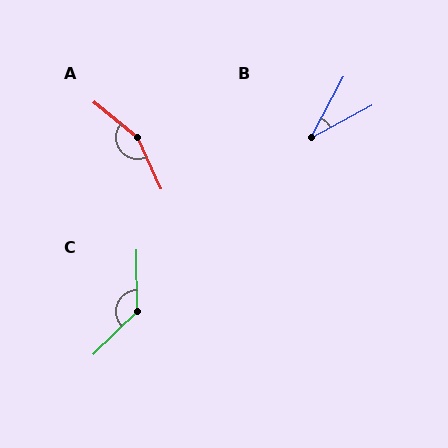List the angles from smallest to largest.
B (34°), C (134°), A (154°).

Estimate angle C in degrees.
Approximately 134 degrees.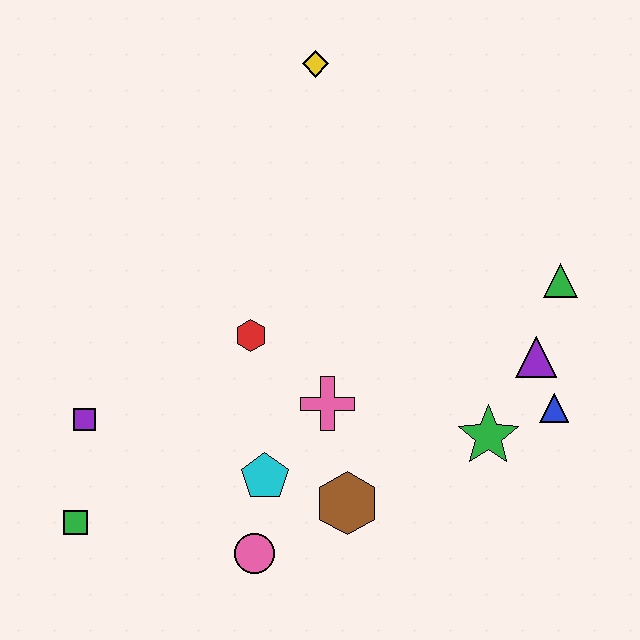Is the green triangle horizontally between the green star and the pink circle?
No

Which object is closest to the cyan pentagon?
The pink circle is closest to the cyan pentagon.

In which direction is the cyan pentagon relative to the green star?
The cyan pentagon is to the left of the green star.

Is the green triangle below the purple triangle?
No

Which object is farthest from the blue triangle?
The green square is farthest from the blue triangle.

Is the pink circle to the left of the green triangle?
Yes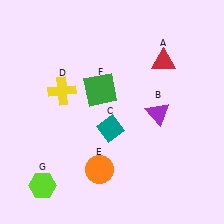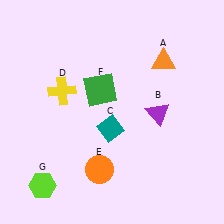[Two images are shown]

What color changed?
The triangle (A) changed from red in Image 1 to orange in Image 2.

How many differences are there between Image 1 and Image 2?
There is 1 difference between the two images.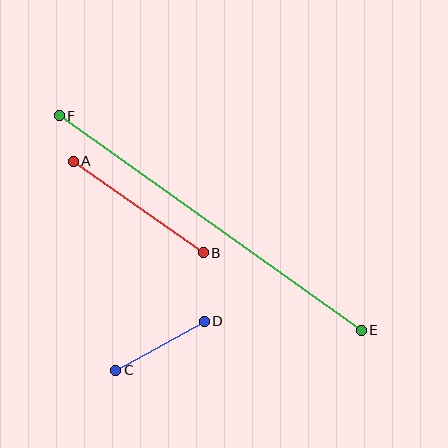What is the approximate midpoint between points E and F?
The midpoint is at approximately (210, 223) pixels.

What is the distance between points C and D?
The distance is approximately 101 pixels.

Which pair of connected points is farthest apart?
Points E and F are farthest apart.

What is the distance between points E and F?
The distance is approximately 371 pixels.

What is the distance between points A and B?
The distance is approximately 159 pixels.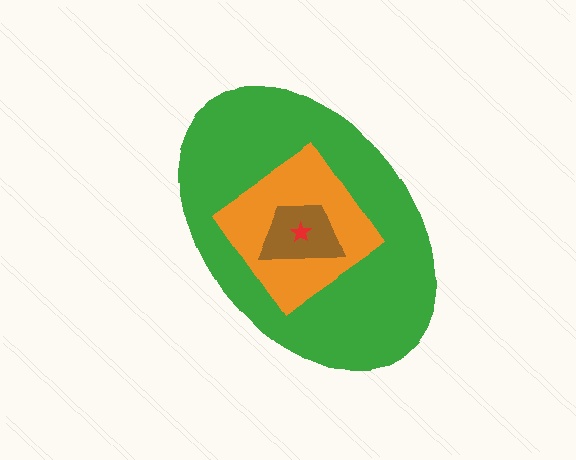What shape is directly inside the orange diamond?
The brown trapezoid.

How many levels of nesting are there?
4.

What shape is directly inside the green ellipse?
The orange diamond.